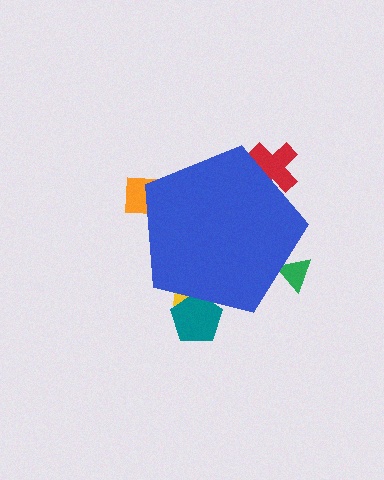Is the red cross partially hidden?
Yes, the red cross is partially hidden behind the blue pentagon.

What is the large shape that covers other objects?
A blue pentagon.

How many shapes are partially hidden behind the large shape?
5 shapes are partially hidden.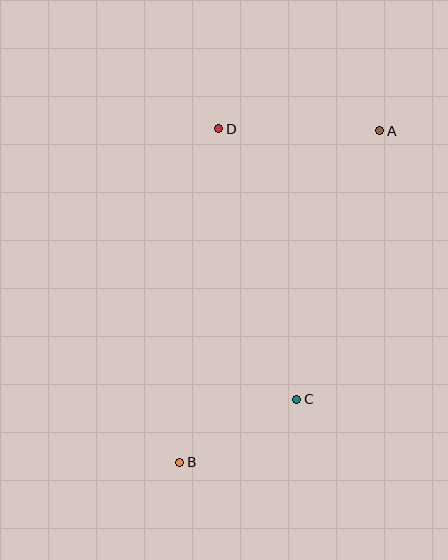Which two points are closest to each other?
Points B and C are closest to each other.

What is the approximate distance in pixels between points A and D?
The distance between A and D is approximately 161 pixels.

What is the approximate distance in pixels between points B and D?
The distance between B and D is approximately 336 pixels.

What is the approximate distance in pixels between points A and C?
The distance between A and C is approximately 281 pixels.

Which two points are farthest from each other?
Points A and B are farthest from each other.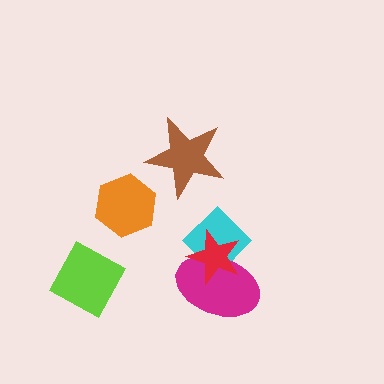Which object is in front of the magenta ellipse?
The red star is in front of the magenta ellipse.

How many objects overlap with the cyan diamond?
2 objects overlap with the cyan diamond.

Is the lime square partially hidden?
No, no other shape covers it.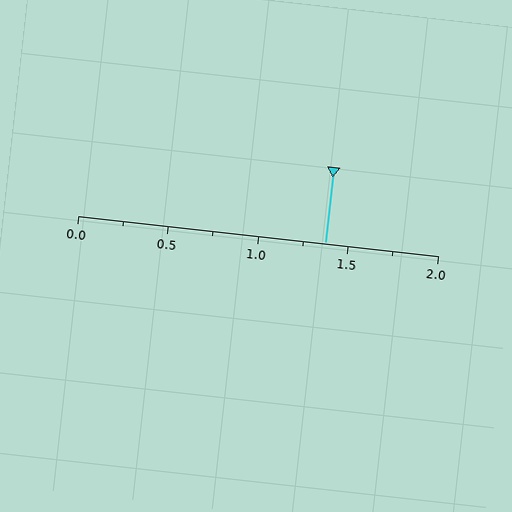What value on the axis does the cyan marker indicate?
The marker indicates approximately 1.38.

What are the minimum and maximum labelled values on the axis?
The axis runs from 0.0 to 2.0.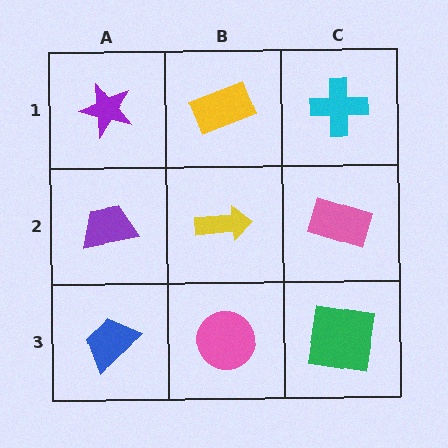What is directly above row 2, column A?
A purple star.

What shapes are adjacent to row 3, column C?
A pink rectangle (row 2, column C), a pink circle (row 3, column B).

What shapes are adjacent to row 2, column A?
A purple star (row 1, column A), a blue trapezoid (row 3, column A), a yellow arrow (row 2, column B).